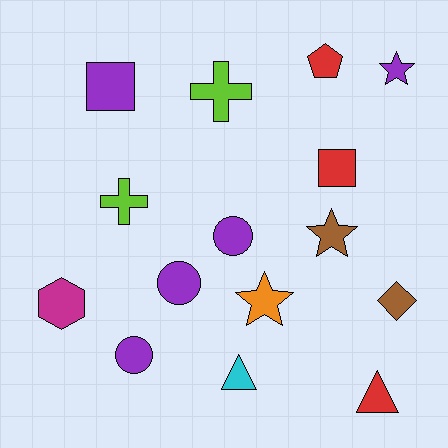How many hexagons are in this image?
There is 1 hexagon.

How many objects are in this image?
There are 15 objects.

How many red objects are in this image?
There are 3 red objects.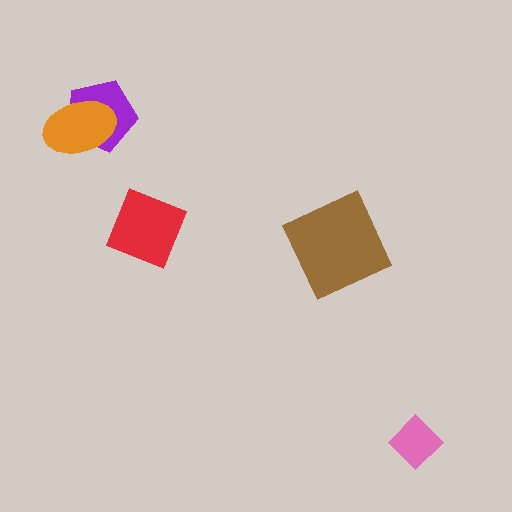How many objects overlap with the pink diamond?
0 objects overlap with the pink diamond.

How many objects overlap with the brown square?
0 objects overlap with the brown square.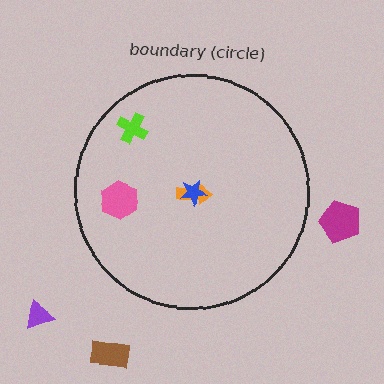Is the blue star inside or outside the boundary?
Inside.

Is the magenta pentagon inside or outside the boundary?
Outside.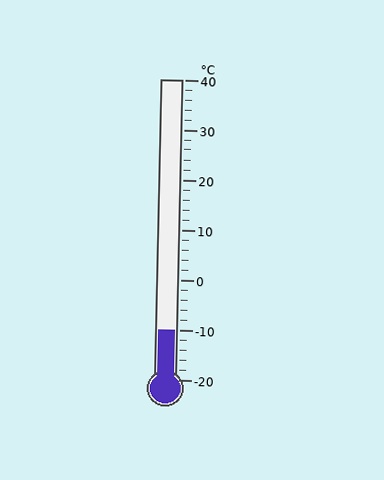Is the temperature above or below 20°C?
The temperature is below 20°C.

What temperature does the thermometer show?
The thermometer shows approximately -10°C.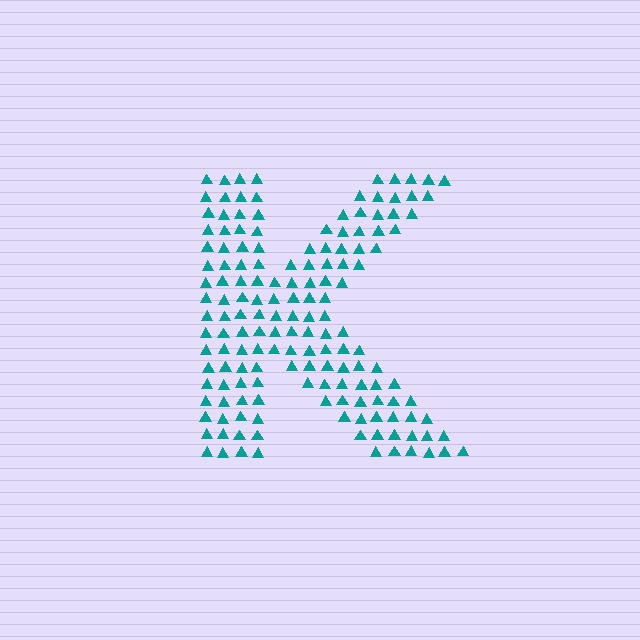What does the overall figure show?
The overall figure shows the letter K.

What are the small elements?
The small elements are triangles.